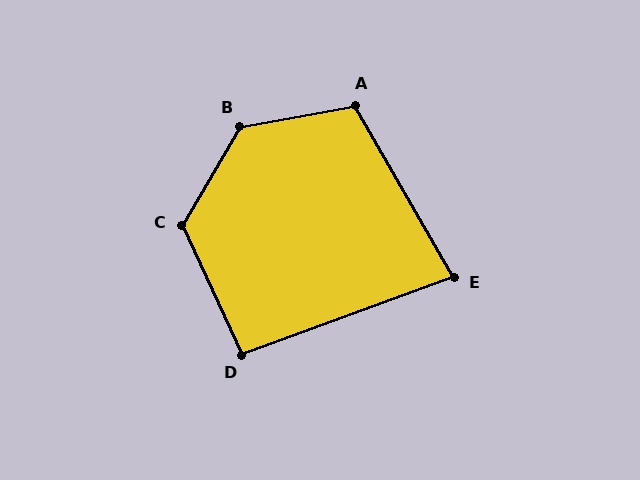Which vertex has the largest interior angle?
B, at approximately 131 degrees.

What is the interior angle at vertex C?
Approximately 125 degrees (obtuse).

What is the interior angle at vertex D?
Approximately 95 degrees (approximately right).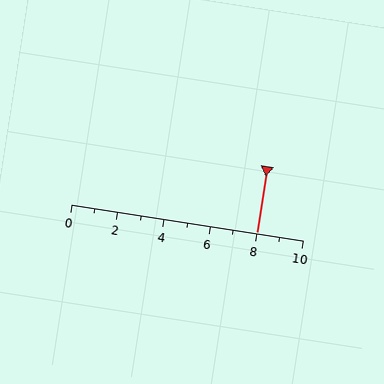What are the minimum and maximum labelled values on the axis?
The axis runs from 0 to 10.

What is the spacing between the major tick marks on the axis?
The major ticks are spaced 2 apart.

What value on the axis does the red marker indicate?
The marker indicates approximately 8.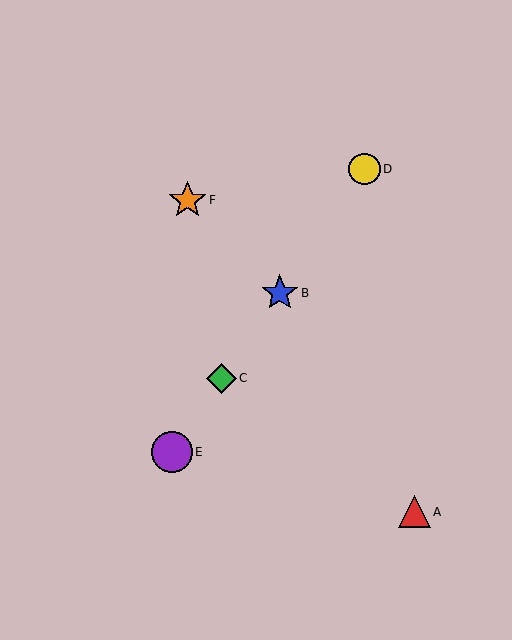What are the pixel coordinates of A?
Object A is at (414, 512).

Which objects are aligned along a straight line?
Objects B, C, D, E are aligned along a straight line.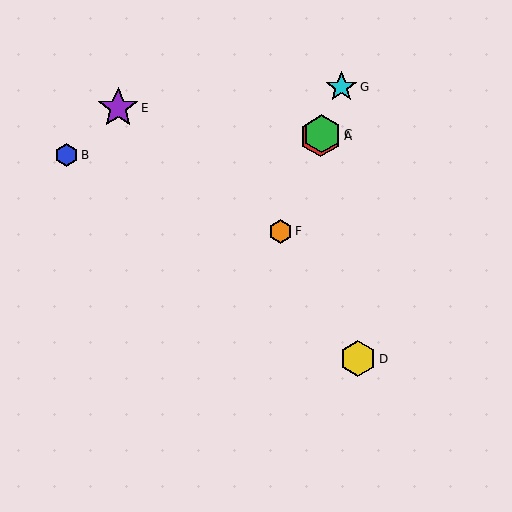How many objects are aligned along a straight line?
4 objects (A, C, F, G) are aligned along a straight line.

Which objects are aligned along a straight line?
Objects A, C, F, G are aligned along a straight line.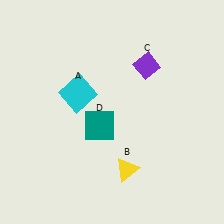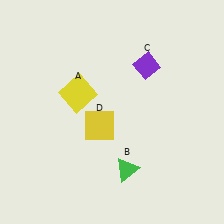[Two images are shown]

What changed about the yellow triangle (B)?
In Image 1, B is yellow. In Image 2, it changed to green.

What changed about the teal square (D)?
In Image 1, D is teal. In Image 2, it changed to yellow.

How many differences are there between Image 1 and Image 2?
There are 3 differences between the two images.